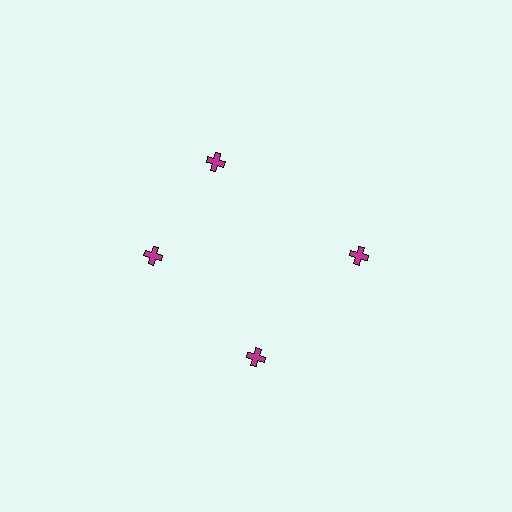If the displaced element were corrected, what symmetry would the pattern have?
It would have 4-fold rotational symmetry — the pattern would map onto itself every 90 degrees.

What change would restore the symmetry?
The symmetry would be restored by rotating it back into even spacing with its neighbors so that all 4 crosses sit at equal angles and equal distance from the center.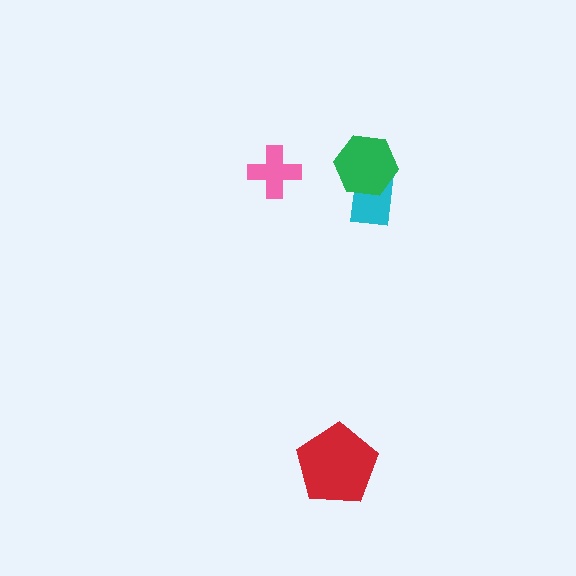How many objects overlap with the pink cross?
0 objects overlap with the pink cross.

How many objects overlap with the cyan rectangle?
1 object overlaps with the cyan rectangle.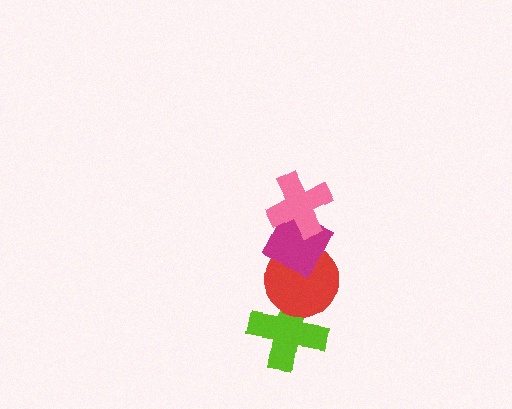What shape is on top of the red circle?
The magenta diamond is on top of the red circle.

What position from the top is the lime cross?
The lime cross is 4th from the top.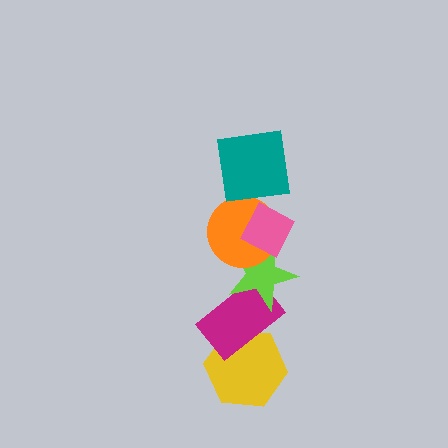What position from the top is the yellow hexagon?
The yellow hexagon is 6th from the top.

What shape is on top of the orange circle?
The pink diamond is on top of the orange circle.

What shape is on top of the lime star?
The orange circle is on top of the lime star.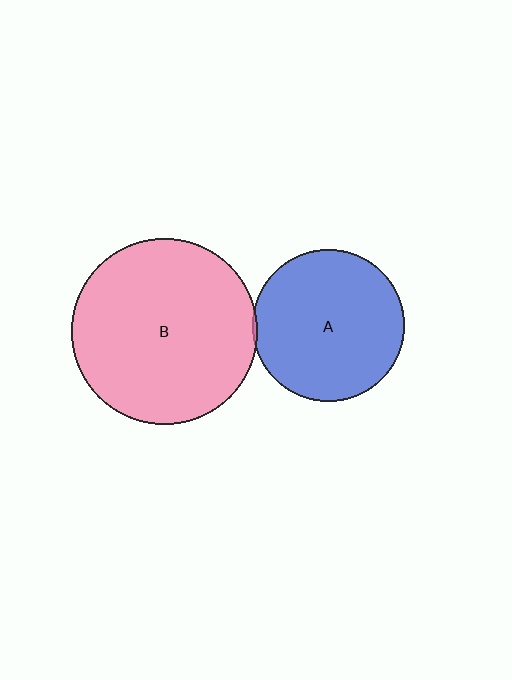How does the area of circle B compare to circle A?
Approximately 1.5 times.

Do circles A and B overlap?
Yes.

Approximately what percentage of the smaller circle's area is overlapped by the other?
Approximately 5%.